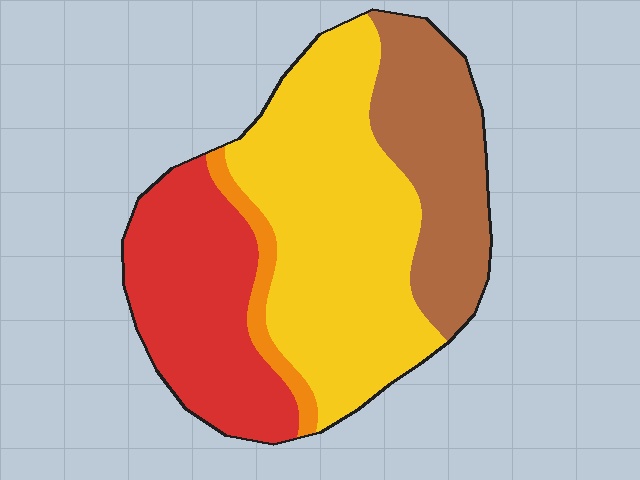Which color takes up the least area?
Orange, at roughly 5%.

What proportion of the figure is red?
Red takes up between a sixth and a third of the figure.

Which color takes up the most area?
Yellow, at roughly 45%.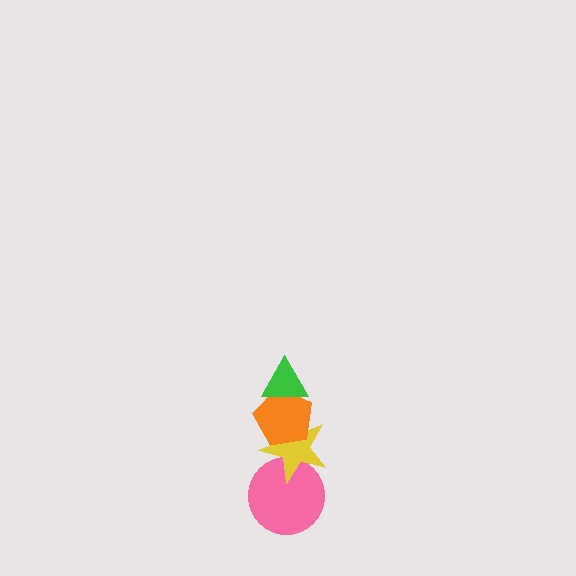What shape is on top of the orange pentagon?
The green triangle is on top of the orange pentagon.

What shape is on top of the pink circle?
The yellow star is on top of the pink circle.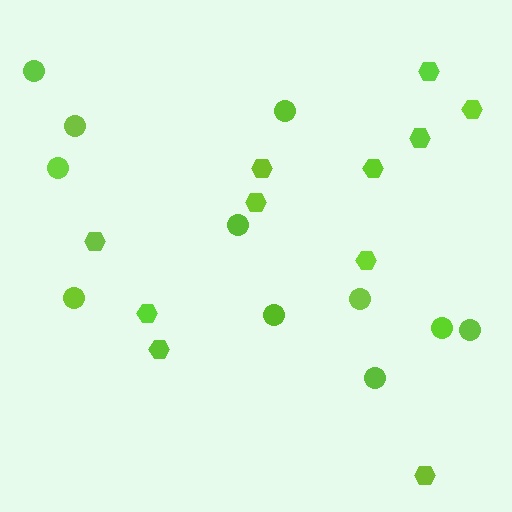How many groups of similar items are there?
There are 2 groups: one group of hexagons (11) and one group of circles (11).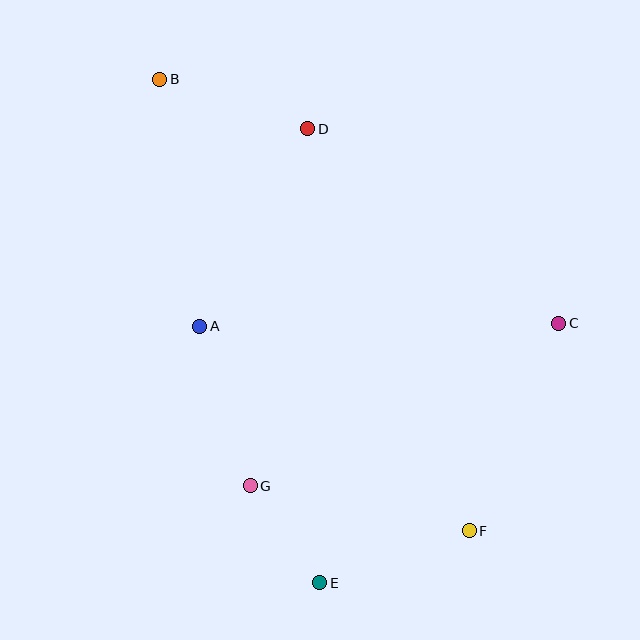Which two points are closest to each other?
Points E and G are closest to each other.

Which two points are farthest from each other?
Points B and F are farthest from each other.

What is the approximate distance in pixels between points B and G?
The distance between B and G is approximately 417 pixels.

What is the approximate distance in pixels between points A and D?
The distance between A and D is approximately 225 pixels.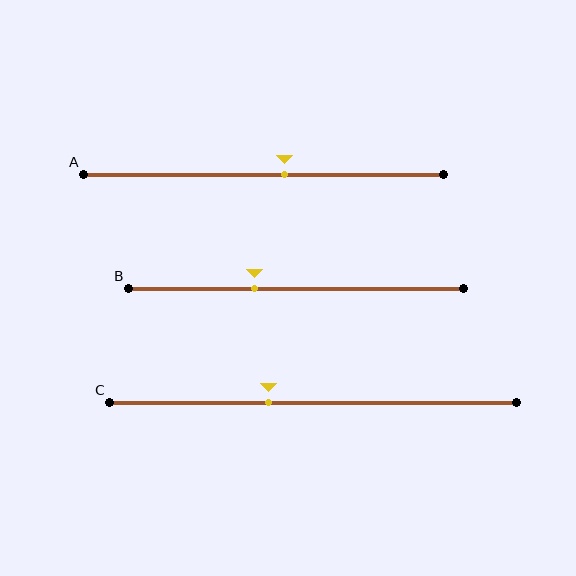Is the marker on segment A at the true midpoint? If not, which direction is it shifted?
No, the marker on segment A is shifted to the right by about 6% of the segment length.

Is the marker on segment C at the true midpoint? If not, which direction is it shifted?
No, the marker on segment C is shifted to the left by about 11% of the segment length.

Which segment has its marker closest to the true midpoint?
Segment A has its marker closest to the true midpoint.